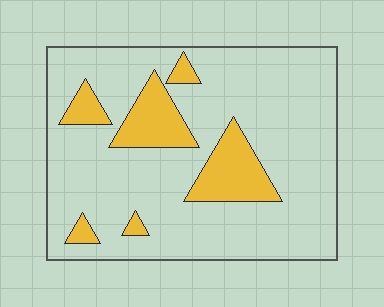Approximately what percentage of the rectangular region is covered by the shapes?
Approximately 15%.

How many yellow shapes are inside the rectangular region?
6.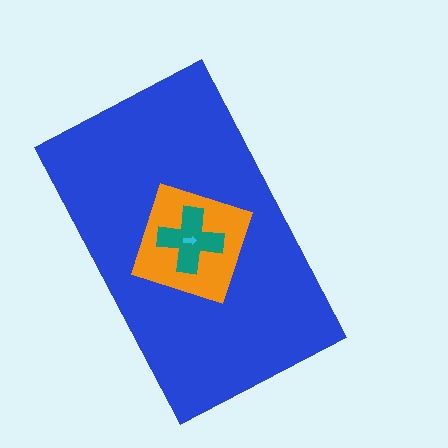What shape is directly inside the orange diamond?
The teal cross.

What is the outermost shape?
The blue rectangle.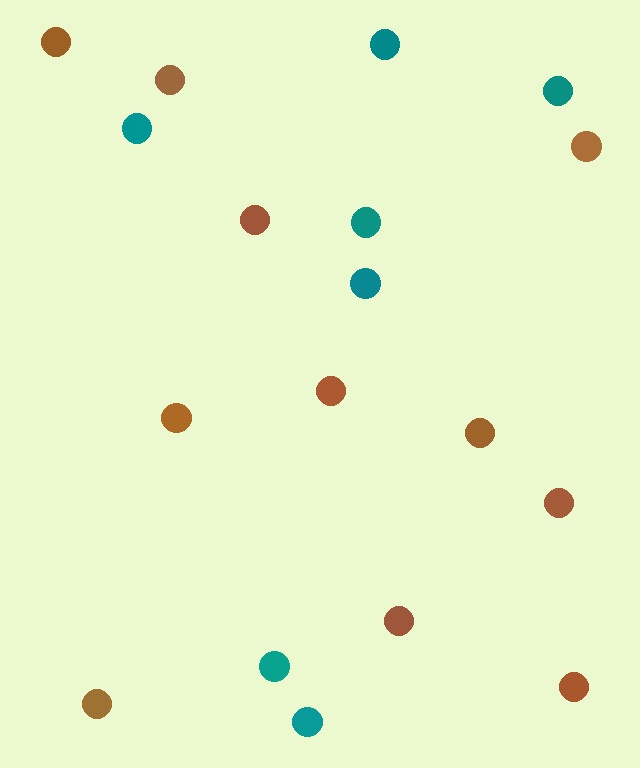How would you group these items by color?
There are 2 groups: one group of brown circles (11) and one group of teal circles (7).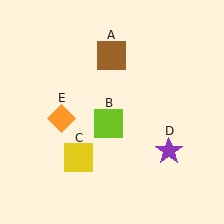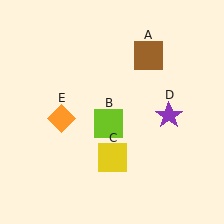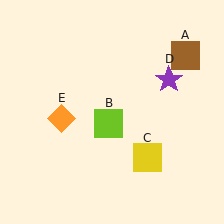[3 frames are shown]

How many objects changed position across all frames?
3 objects changed position: brown square (object A), yellow square (object C), purple star (object D).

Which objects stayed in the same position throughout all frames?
Lime square (object B) and orange diamond (object E) remained stationary.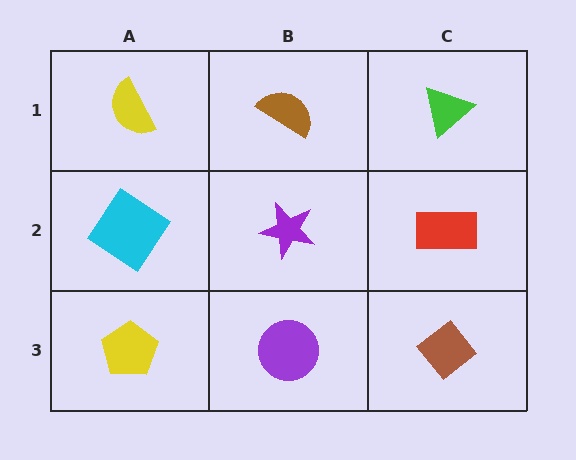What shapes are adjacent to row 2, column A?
A yellow semicircle (row 1, column A), a yellow pentagon (row 3, column A), a purple star (row 2, column B).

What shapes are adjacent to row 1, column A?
A cyan diamond (row 2, column A), a brown semicircle (row 1, column B).